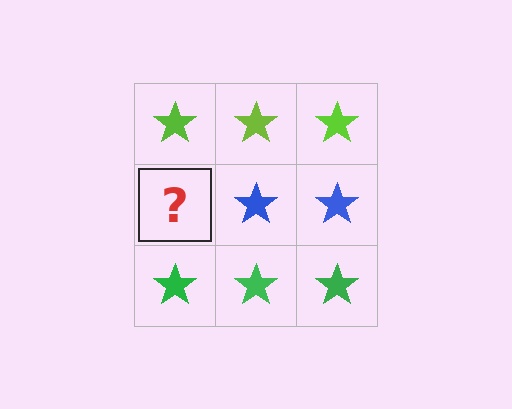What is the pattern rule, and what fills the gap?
The rule is that each row has a consistent color. The gap should be filled with a blue star.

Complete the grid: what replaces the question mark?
The question mark should be replaced with a blue star.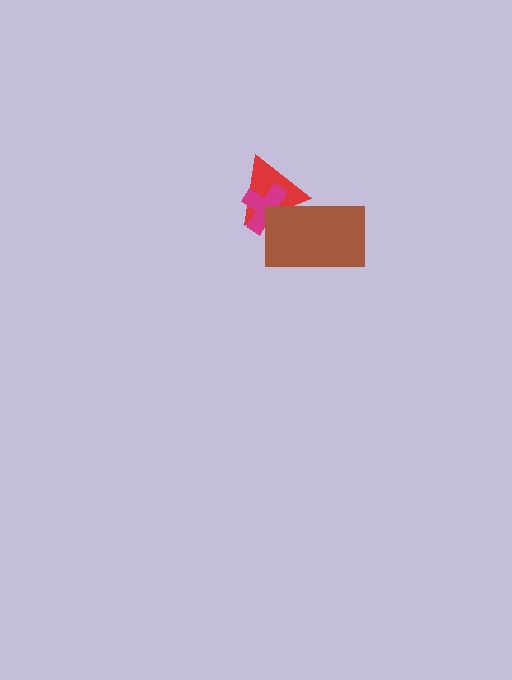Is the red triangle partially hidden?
Yes, it is partially covered by another shape.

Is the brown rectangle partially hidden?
No, no other shape covers it.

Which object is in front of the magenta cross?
The brown rectangle is in front of the magenta cross.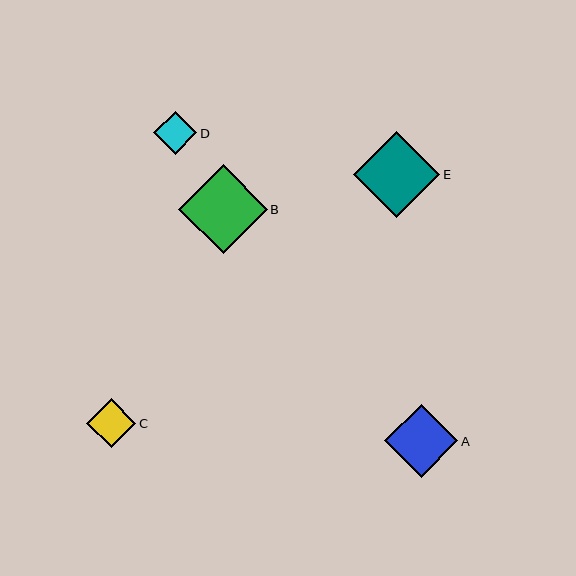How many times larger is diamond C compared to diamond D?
Diamond C is approximately 1.1 times the size of diamond D.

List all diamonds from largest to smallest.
From largest to smallest: B, E, A, C, D.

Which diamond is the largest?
Diamond B is the largest with a size of approximately 88 pixels.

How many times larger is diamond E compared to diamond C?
Diamond E is approximately 1.8 times the size of diamond C.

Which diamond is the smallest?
Diamond D is the smallest with a size of approximately 43 pixels.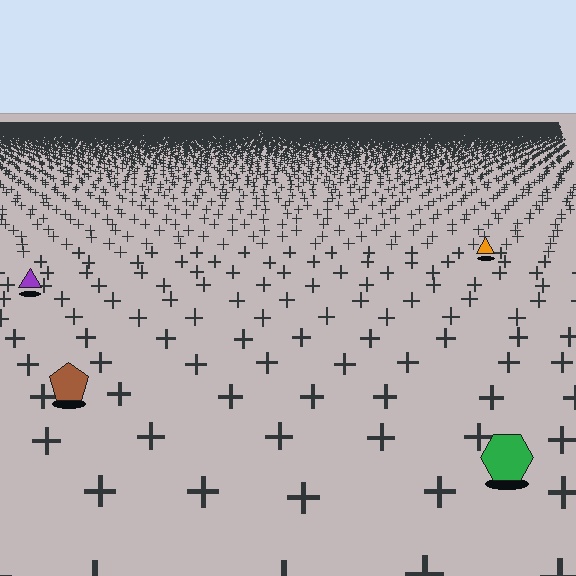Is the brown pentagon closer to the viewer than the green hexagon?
No. The green hexagon is closer — you can tell from the texture gradient: the ground texture is coarser near it.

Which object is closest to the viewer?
The green hexagon is closest. The texture marks near it are larger and more spread out.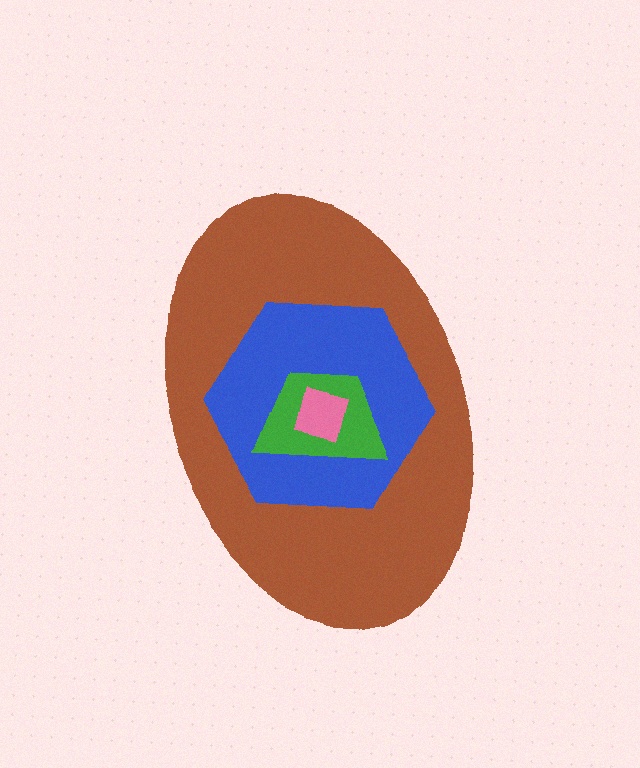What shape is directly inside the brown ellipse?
The blue hexagon.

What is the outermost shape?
The brown ellipse.